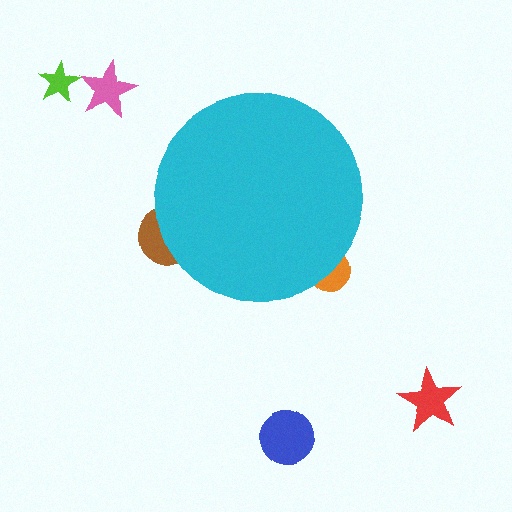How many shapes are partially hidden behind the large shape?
2 shapes are partially hidden.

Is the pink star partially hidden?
No, the pink star is fully visible.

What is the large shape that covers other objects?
A cyan circle.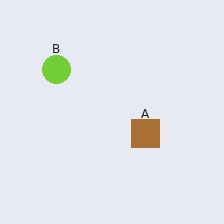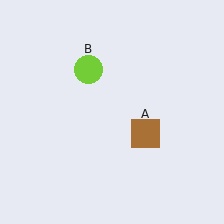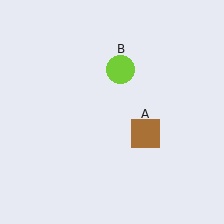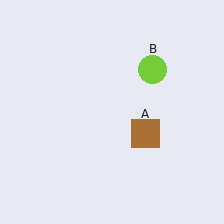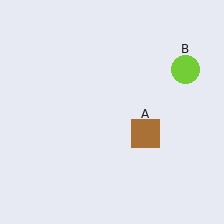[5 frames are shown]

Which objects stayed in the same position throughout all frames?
Brown square (object A) remained stationary.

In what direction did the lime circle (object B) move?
The lime circle (object B) moved right.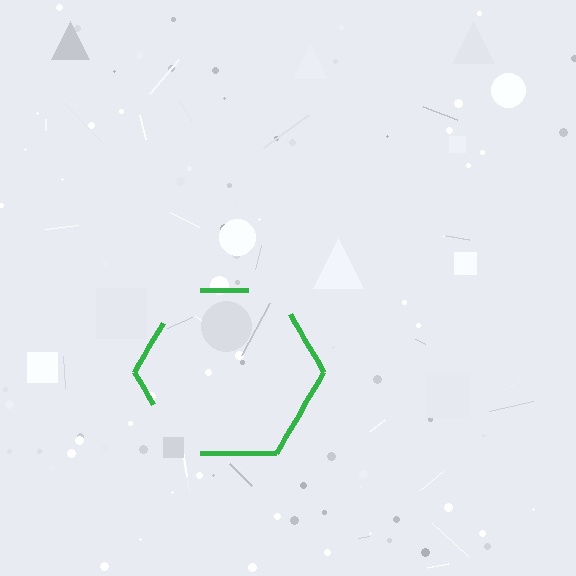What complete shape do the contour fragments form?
The contour fragments form a hexagon.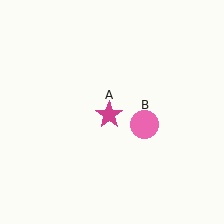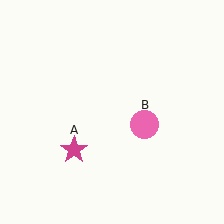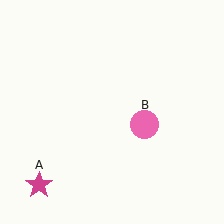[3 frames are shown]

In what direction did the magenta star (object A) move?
The magenta star (object A) moved down and to the left.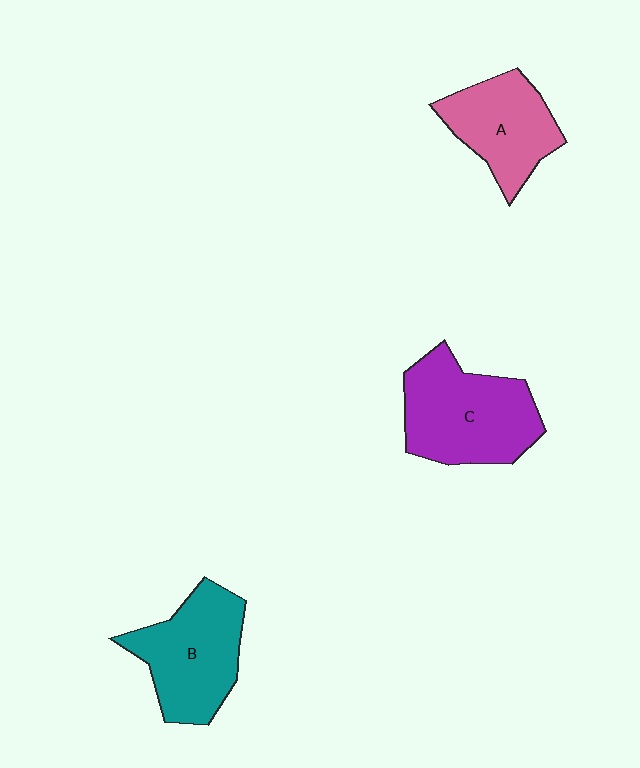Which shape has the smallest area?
Shape A (pink).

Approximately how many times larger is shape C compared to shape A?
Approximately 1.3 times.